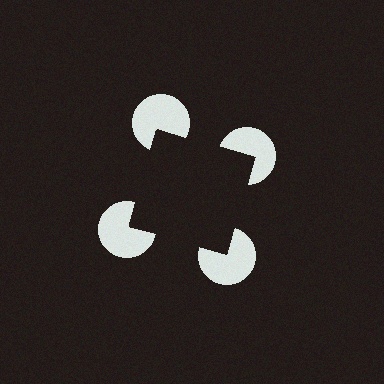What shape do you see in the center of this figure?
An illusory square — its edges are inferred from the aligned wedge cuts in the pac-man discs, not physically drawn.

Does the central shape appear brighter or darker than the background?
It typically appears slightly darker than the background, even though no actual brightness change is drawn.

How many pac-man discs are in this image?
There are 4 — one at each vertex of the illusory square.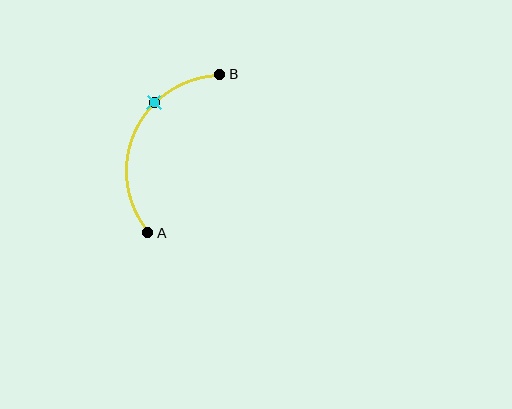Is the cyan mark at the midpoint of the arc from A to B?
No. The cyan mark lies on the arc but is closer to endpoint B. The arc midpoint would be at the point on the curve equidistant along the arc from both A and B.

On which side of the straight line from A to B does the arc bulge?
The arc bulges to the left of the straight line connecting A and B.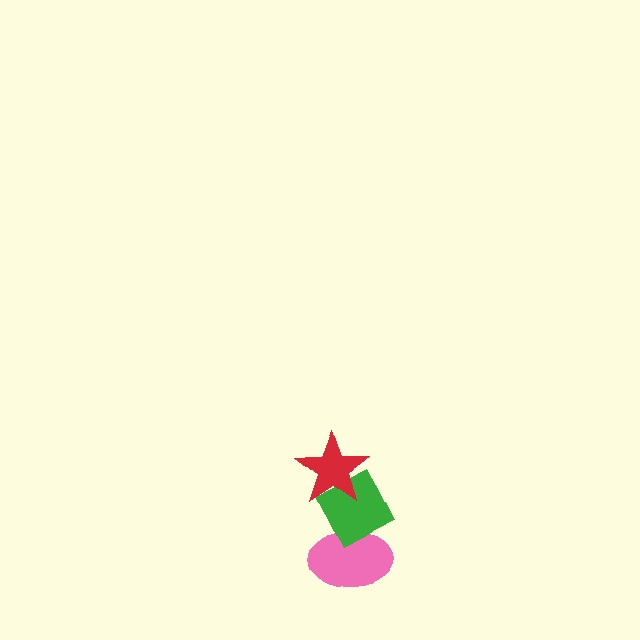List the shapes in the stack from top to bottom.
From top to bottom: the red star, the green diamond, the pink ellipse.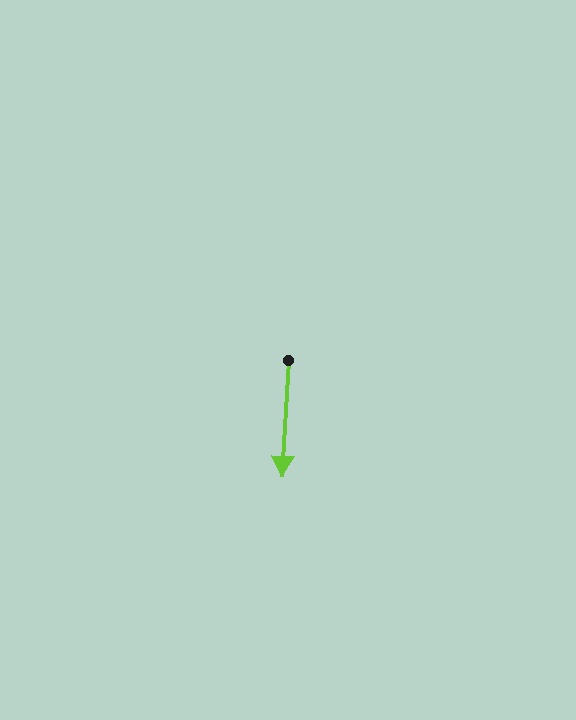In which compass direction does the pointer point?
South.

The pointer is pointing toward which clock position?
Roughly 6 o'clock.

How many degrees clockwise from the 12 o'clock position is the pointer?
Approximately 183 degrees.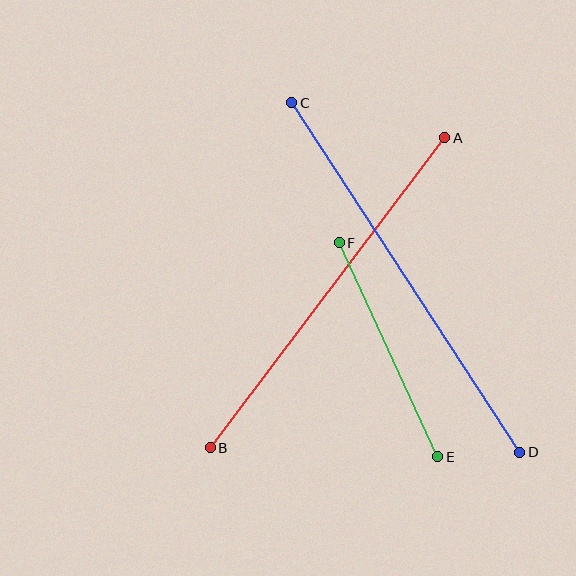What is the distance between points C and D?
The distance is approximately 417 pixels.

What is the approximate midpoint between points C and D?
The midpoint is at approximately (406, 277) pixels.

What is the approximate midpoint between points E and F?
The midpoint is at approximately (388, 350) pixels.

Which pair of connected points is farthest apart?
Points C and D are farthest apart.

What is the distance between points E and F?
The distance is approximately 236 pixels.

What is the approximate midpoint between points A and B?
The midpoint is at approximately (327, 293) pixels.